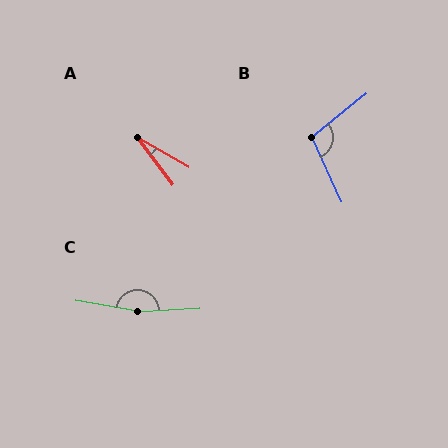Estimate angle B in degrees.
Approximately 105 degrees.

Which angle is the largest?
C, at approximately 168 degrees.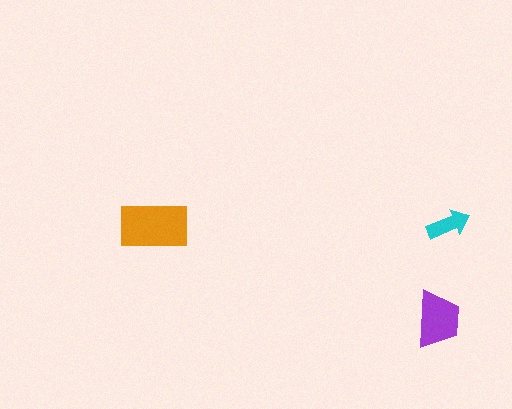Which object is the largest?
The orange rectangle.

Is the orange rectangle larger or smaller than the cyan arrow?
Larger.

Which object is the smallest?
The cyan arrow.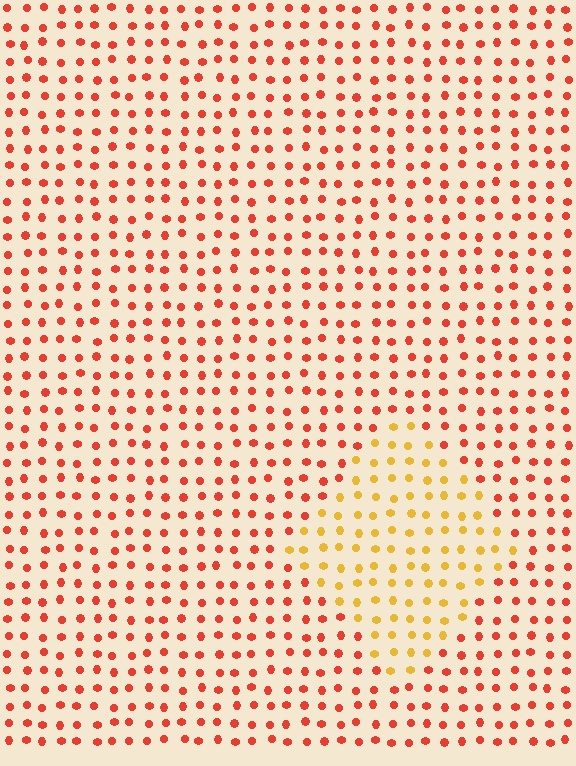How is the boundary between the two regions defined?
The boundary is defined purely by a slight shift in hue (about 41 degrees). Spacing, size, and orientation are identical on both sides.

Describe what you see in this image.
The image is filled with small red elements in a uniform arrangement. A diamond-shaped region is visible where the elements are tinted to a slightly different hue, forming a subtle color boundary.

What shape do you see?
I see a diamond.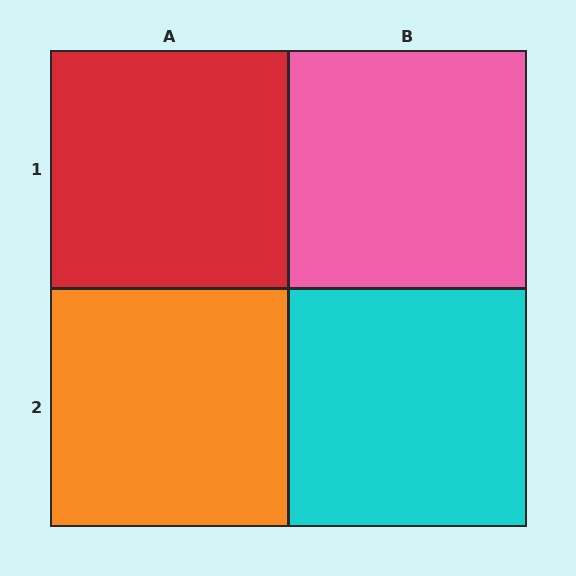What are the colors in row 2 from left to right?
Orange, cyan.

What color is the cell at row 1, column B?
Pink.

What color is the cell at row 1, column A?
Red.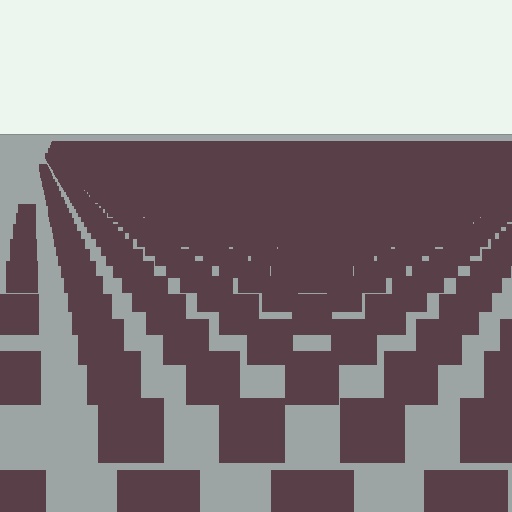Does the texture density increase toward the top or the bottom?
Density increases toward the top.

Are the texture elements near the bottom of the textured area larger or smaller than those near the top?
Larger. Near the bottom, elements are closer to the viewer and appear at a bigger on-screen size.